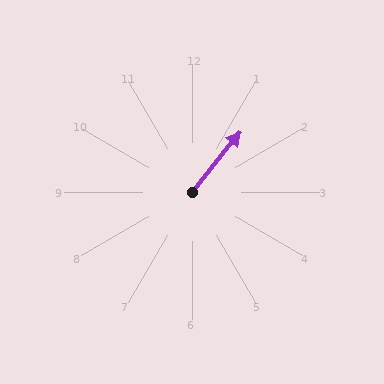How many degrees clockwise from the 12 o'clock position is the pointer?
Approximately 38 degrees.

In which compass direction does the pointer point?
Northeast.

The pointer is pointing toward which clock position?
Roughly 1 o'clock.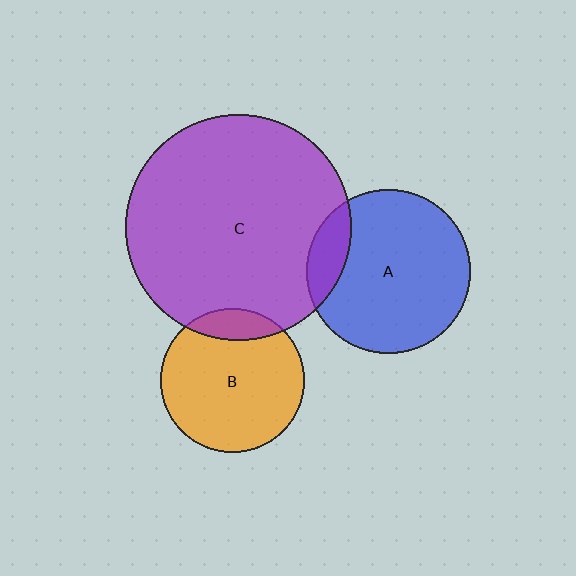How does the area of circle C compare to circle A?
Approximately 1.9 times.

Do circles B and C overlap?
Yes.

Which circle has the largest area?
Circle C (purple).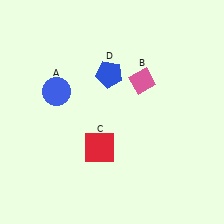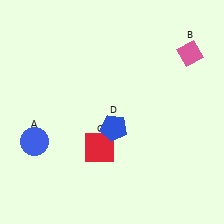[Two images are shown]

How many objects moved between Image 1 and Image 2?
3 objects moved between the two images.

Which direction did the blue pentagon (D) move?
The blue pentagon (D) moved down.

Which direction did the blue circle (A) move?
The blue circle (A) moved down.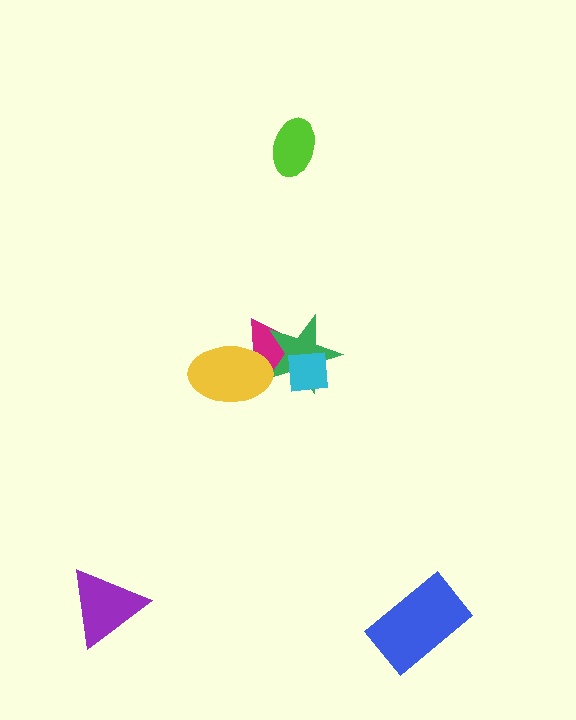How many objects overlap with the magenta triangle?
3 objects overlap with the magenta triangle.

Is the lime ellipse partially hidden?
No, no other shape covers it.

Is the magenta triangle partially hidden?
Yes, it is partially covered by another shape.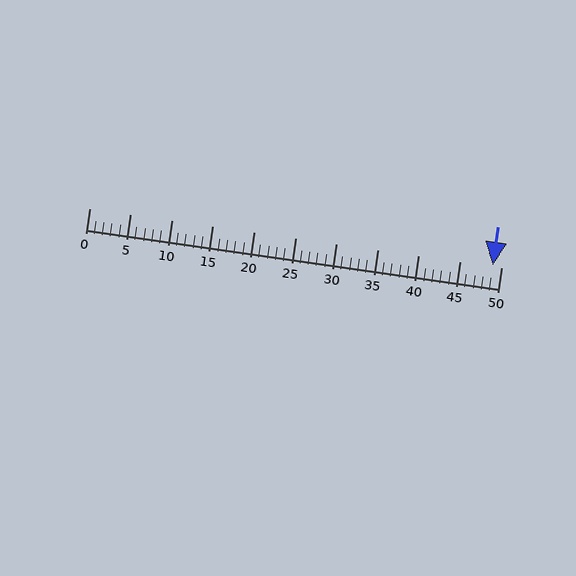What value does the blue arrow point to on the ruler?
The blue arrow points to approximately 49.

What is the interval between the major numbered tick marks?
The major tick marks are spaced 5 units apart.